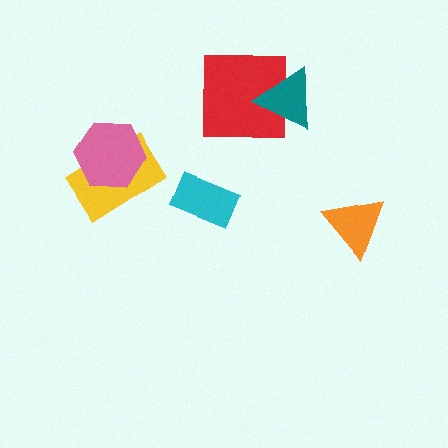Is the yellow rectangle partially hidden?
Yes, it is partially covered by another shape.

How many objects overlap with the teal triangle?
1 object overlaps with the teal triangle.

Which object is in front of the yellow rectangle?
The pink hexagon is in front of the yellow rectangle.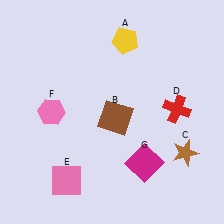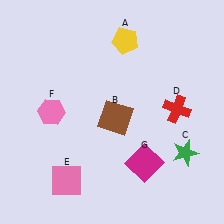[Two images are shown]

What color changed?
The star (C) changed from brown in Image 1 to green in Image 2.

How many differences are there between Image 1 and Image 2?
There is 1 difference between the two images.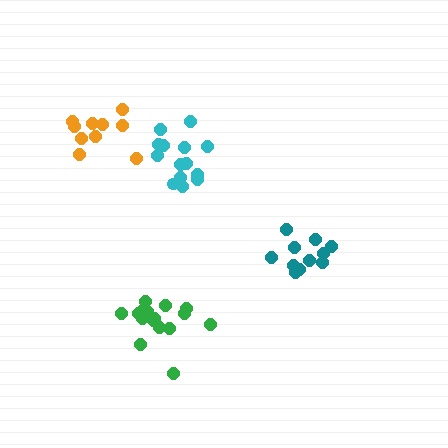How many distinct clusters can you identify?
There are 4 distinct clusters.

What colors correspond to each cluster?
The clusters are colored: teal, orange, green, cyan.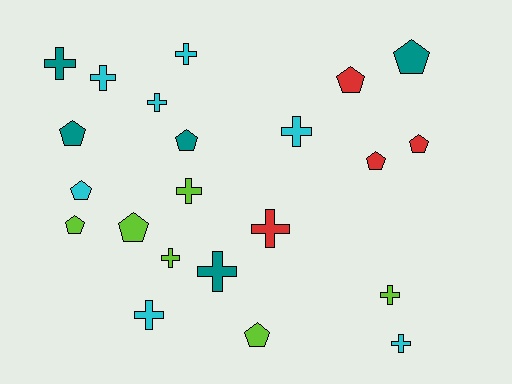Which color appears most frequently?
Cyan, with 7 objects.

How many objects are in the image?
There are 22 objects.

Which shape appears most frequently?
Cross, with 12 objects.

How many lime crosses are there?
There are 3 lime crosses.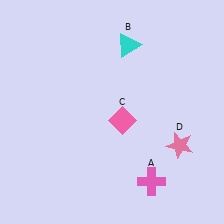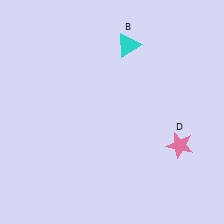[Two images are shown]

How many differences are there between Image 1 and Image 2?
There are 2 differences between the two images.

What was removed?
The pink diamond (C), the pink cross (A) were removed in Image 2.